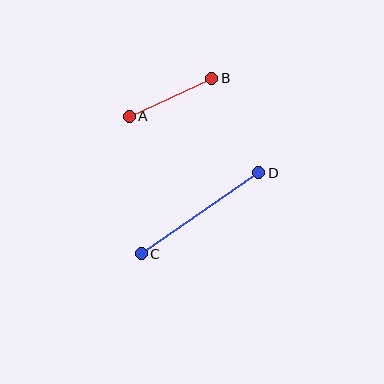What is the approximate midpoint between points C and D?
The midpoint is at approximately (200, 213) pixels.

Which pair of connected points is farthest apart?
Points C and D are farthest apart.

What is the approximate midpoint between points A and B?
The midpoint is at approximately (171, 97) pixels.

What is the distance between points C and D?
The distance is approximately 143 pixels.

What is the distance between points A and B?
The distance is approximately 90 pixels.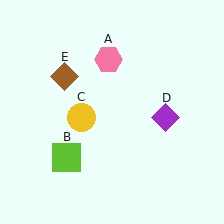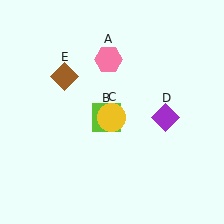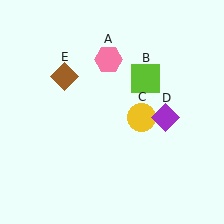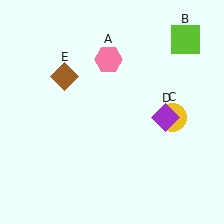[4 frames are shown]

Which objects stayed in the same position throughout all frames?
Pink hexagon (object A) and purple diamond (object D) and brown diamond (object E) remained stationary.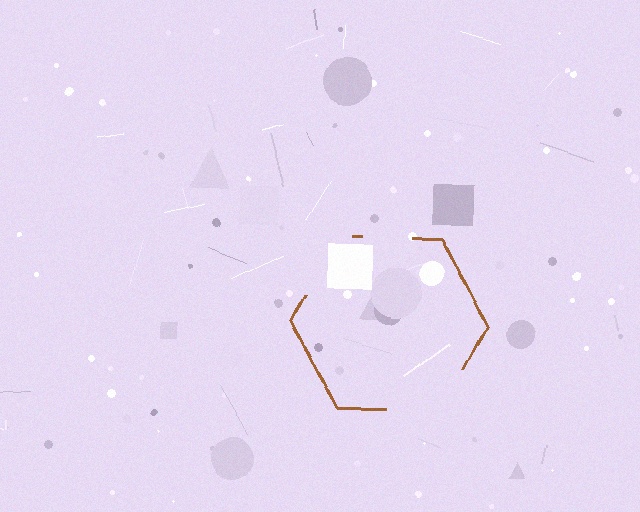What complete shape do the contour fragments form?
The contour fragments form a hexagon.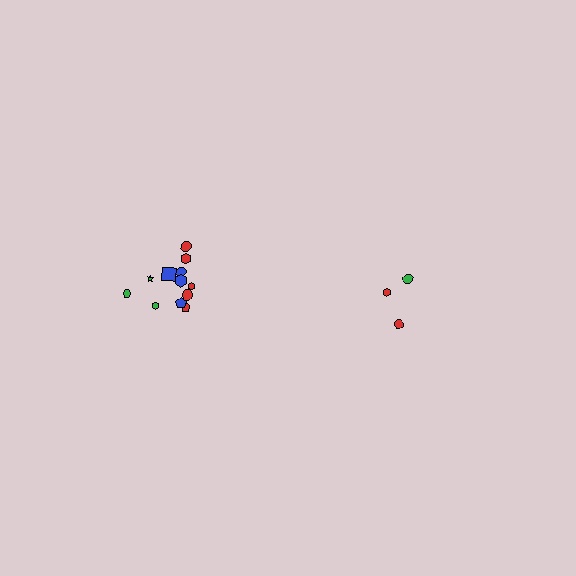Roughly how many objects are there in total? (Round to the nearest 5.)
Roughly 15 objects in total.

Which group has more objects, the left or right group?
The left group.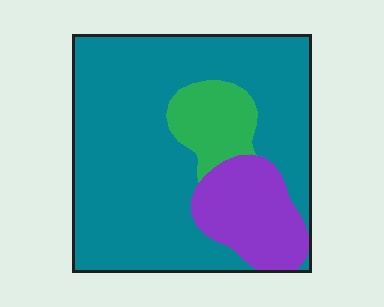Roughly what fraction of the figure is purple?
Purple covers around 15% of the figure.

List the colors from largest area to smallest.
From largest to smallest: teal, purple, green.